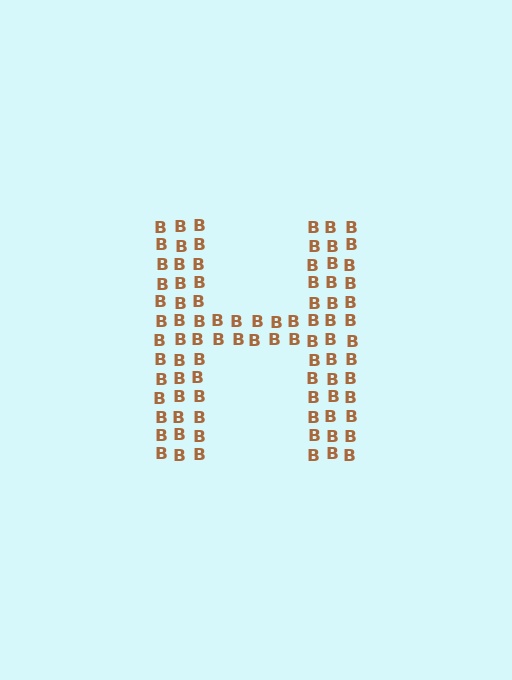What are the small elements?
The small elements are letter B's.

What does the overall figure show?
The overall figure shows the letter H.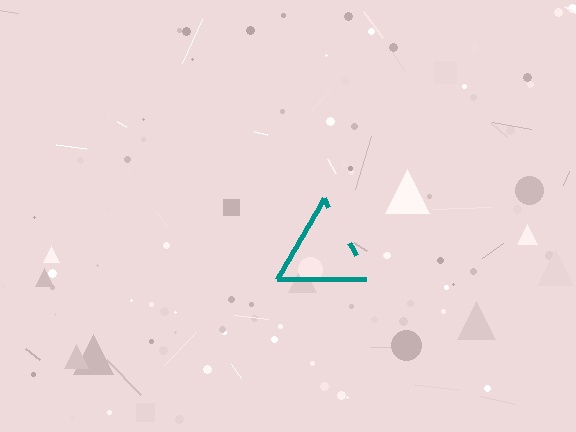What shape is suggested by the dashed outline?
The dashed outline suggests a triangle.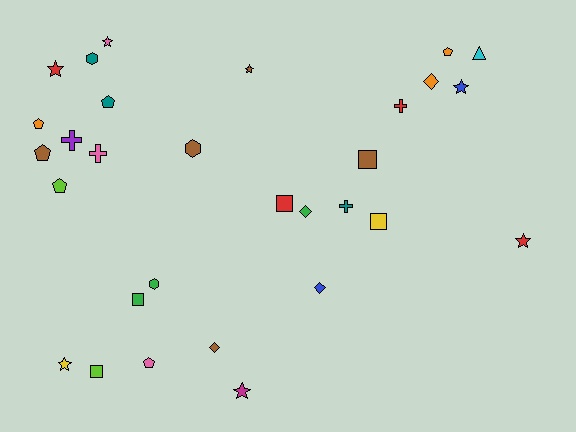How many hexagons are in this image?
There are 3 hexagons.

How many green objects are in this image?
There are 3 green objects.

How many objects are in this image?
There are 30 objects.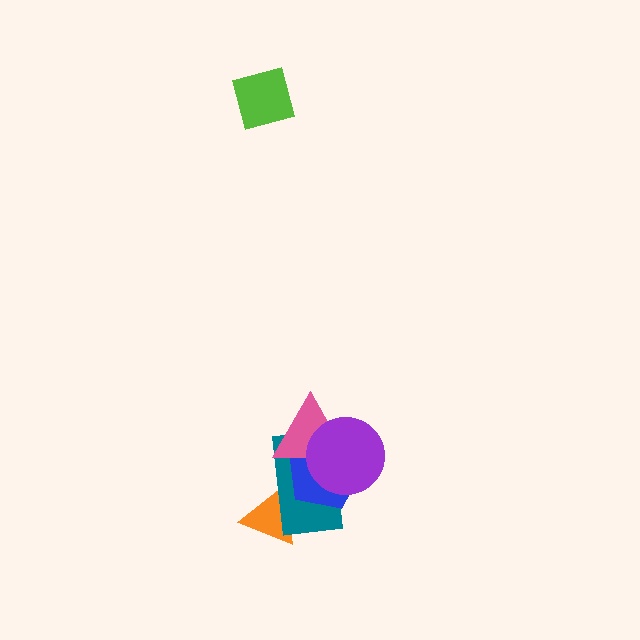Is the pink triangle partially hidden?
Yes, it is partially covered by another shape.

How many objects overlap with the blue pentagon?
3 objects overlap with the blue pentagon.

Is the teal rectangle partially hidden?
Yes, it is partially covered by another shape.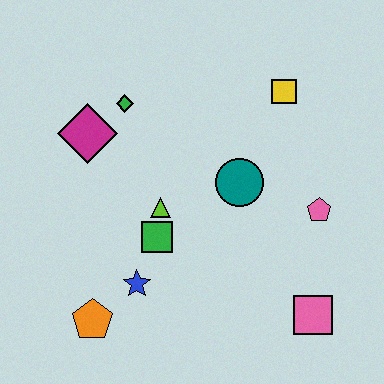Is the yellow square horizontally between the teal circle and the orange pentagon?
No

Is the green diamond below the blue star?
No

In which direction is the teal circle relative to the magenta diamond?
The teal circle is to the right of the magenta diamond.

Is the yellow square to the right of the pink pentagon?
No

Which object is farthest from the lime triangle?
The pink square is farthest from the lime triangle.